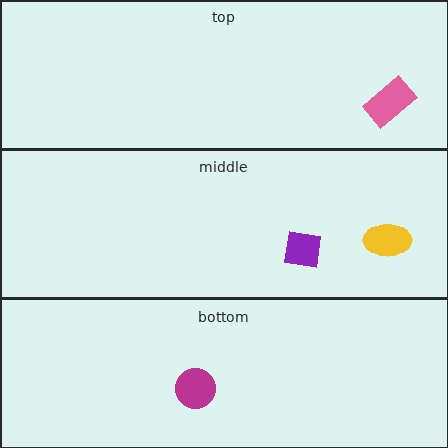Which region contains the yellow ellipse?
The middle region.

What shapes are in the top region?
The pink rectangle.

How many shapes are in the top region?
1.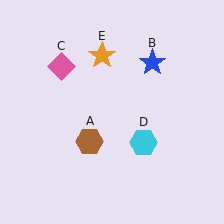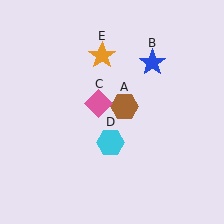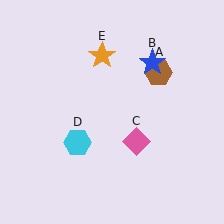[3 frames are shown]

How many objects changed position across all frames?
3 objects changed position: brown hexagon (object A), pink diamond (object C), cyan hexagon (object D).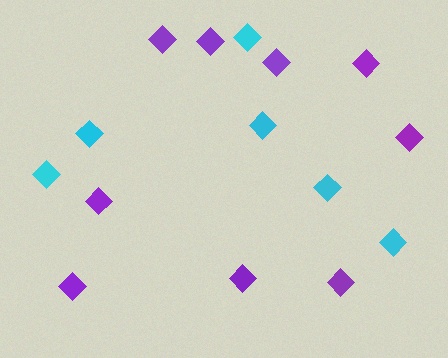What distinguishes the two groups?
There are 2 groups: one group of cyan diamonds (6) and one group of purple diamonds (9).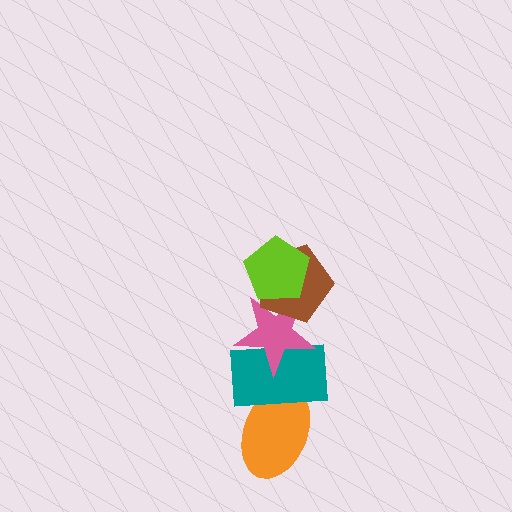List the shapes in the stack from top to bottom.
From top to bottom: the lime pentagon, the brown pentagon, the pink star, the teal rectangle, the orange ellipse.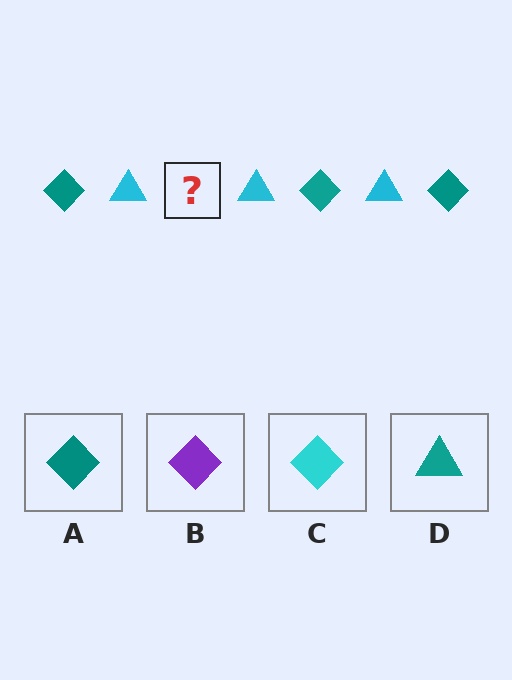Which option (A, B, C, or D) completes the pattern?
A.